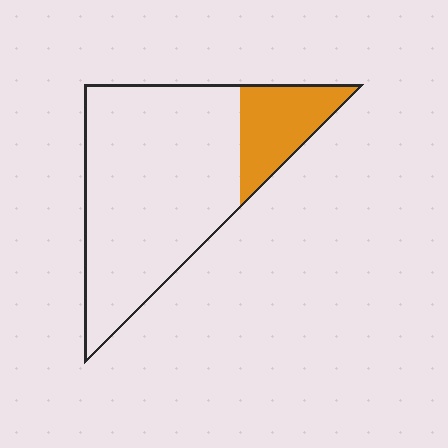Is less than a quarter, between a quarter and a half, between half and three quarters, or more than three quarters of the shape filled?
Less than a quarter.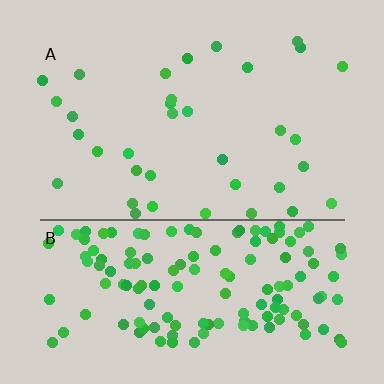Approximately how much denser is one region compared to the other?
Approximately 4.2× — region B over region A.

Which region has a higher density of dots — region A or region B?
B (the bottom).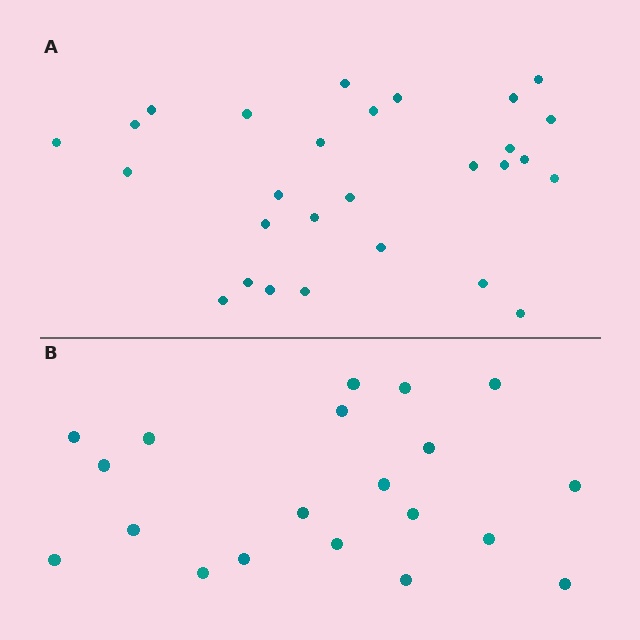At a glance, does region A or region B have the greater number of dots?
Region A (the top region) has more dots.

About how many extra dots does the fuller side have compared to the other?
Region A has roughly 8 or so more dots than region B.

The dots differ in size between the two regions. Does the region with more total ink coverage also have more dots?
No. Region B has more total ink coverage because its dots are larger, but region A actually contains more individual dots. Total area can be misleading — the number of items is what matters here.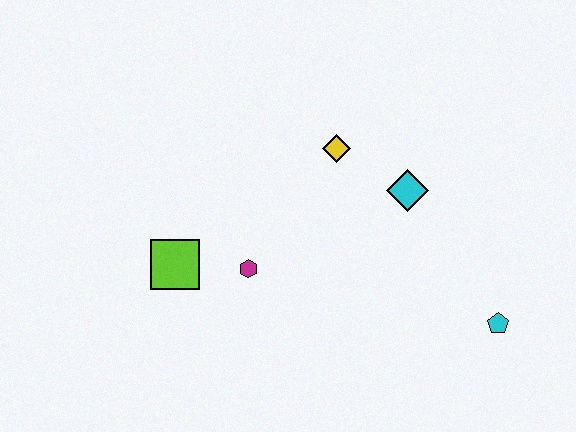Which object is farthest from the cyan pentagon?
The lime square is farthest from the cyan pentagon.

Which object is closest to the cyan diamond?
The yellow diamond is closest to the cyan diamond.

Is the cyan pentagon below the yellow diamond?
Yes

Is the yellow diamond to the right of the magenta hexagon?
Yes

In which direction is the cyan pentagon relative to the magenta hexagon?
The cyan pentagon is to the right of the magenta hexagon.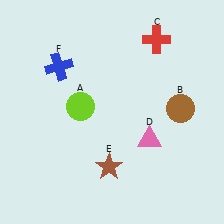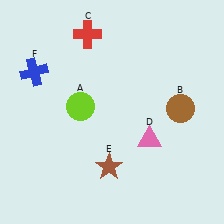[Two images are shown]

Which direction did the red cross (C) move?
The red cross (C) moved left.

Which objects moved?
The objects that moved are: the red cross (C), the blue cross (F).